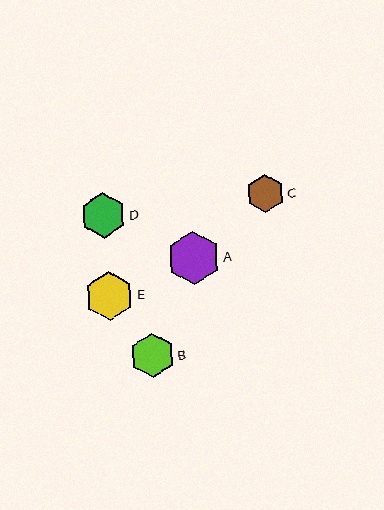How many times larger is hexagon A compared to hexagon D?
Hexagon A is approximately 1.2 times the size of hexagon D.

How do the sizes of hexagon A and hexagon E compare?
Hexagon A and hexagon E are approximately the same size.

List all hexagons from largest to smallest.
From largest to smallest: A, E, D, B, C.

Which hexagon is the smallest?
Hexagon C is the smallest with a size of approximately 38 pixels.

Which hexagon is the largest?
Hexagon A is the largest with a size of approximately 53 pixels.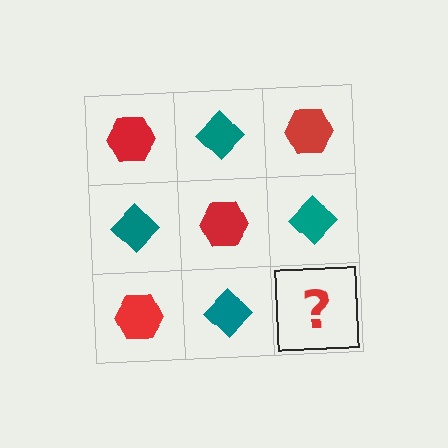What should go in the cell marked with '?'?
The missing cell should contain a red hexagon.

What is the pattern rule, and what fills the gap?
The rule is that it alternates red hexagon and teal diamond in a checkerboard pattern. The gap should be filled with a red hexagon.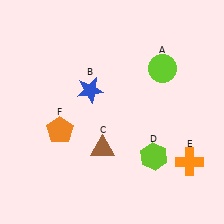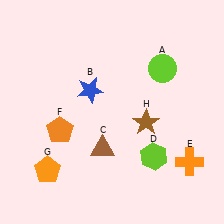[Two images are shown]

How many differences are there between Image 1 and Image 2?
There are 2 differences between the two images.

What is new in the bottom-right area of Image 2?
A brown star (H) was added in the bottom-right area of Image 2.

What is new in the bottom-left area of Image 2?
An orange pentagon (G) was added in the bottom-left area of Image 2.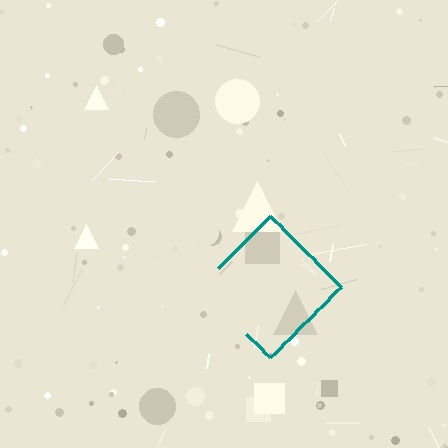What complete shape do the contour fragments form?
The contour fragments form a diamond.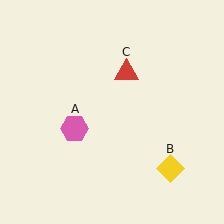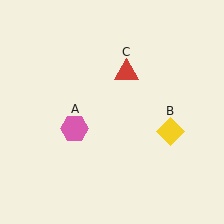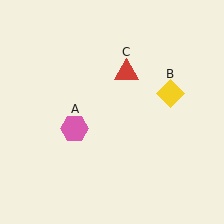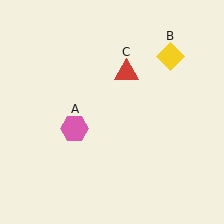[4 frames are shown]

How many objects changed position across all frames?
1 object changed position: yellow diamond (object B).